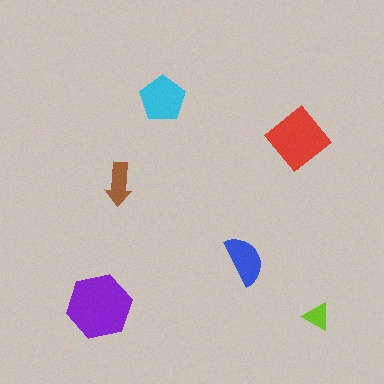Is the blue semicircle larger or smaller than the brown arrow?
Larger.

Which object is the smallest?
The lime triangle.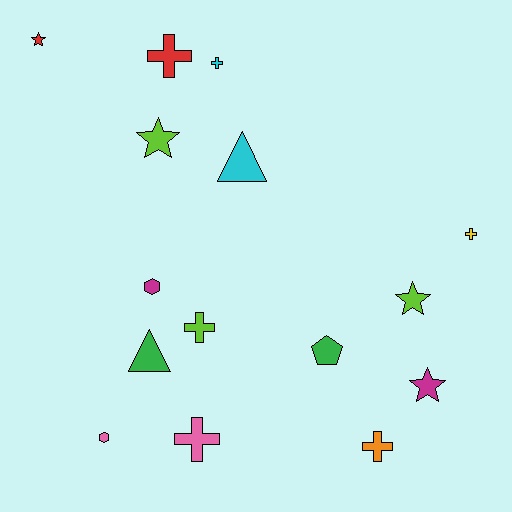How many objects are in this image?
There are 15 objects.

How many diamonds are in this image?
There are no diamonds.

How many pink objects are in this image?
There are 2 pink objects.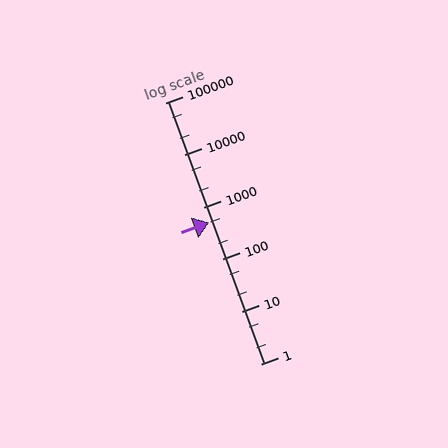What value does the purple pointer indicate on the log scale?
The pointer indicates approximately 510.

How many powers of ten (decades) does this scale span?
The scale spans 5 decades, from 1 to 100000.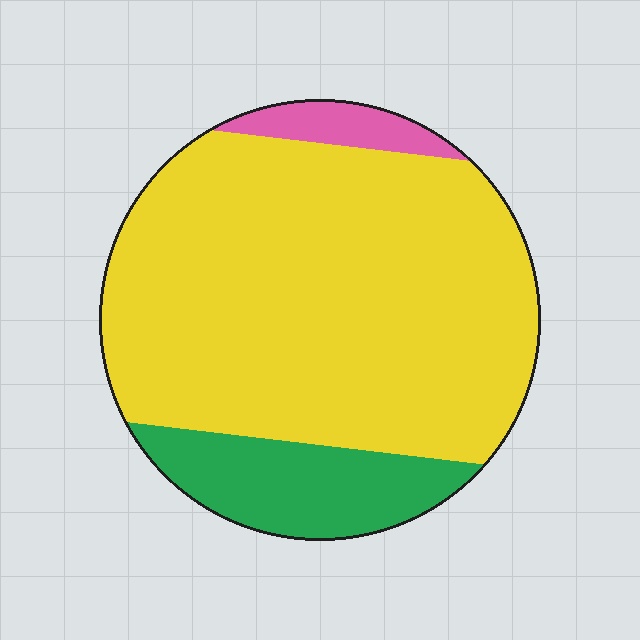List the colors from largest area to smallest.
From largest to smallest: yellow, green, pink.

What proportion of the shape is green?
Green covers roughly 15% of the shape.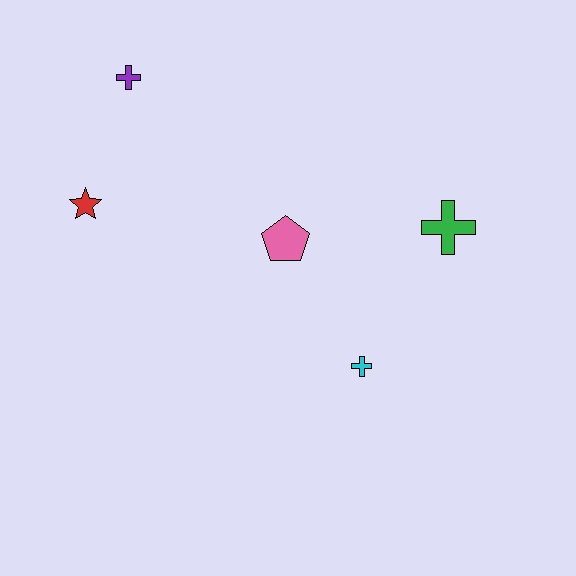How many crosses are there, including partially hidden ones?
There are 3 crosses.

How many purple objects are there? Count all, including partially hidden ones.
There is 1 purple object.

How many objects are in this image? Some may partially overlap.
There are 5 objects.